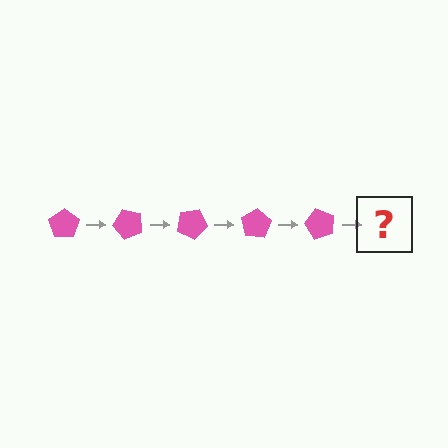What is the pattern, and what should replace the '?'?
The pattern is that the pentagon rotates 50 degrees each step. The '?' should be a pink pentagon rotated 250 degrees.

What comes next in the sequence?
The next element should be a pink pentagon rotated 250 degrees.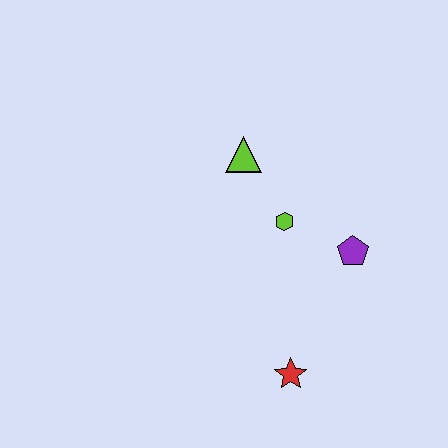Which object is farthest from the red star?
The lime triangle is farthest from the red star.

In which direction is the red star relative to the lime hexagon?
The red star is below the lime hexagon.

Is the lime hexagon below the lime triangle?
Yes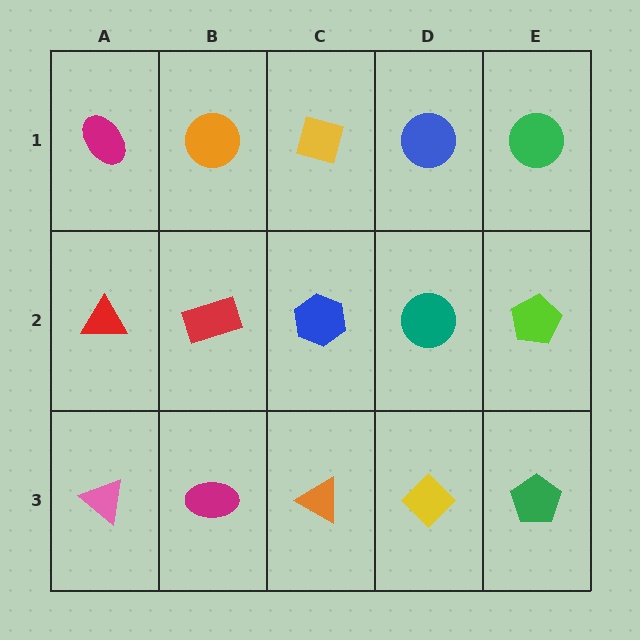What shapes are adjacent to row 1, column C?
A blue hexagon (row 2, column C), an orange circle (row 1, column B), a blue circle (row 1, column D).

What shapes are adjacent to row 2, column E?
A green circle (row 1, column E), a green pentagon (row 3, column E), a teal circle (row 2, column D).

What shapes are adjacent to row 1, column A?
A red triangle (row 2, column A), an orange circle (row 1, column B).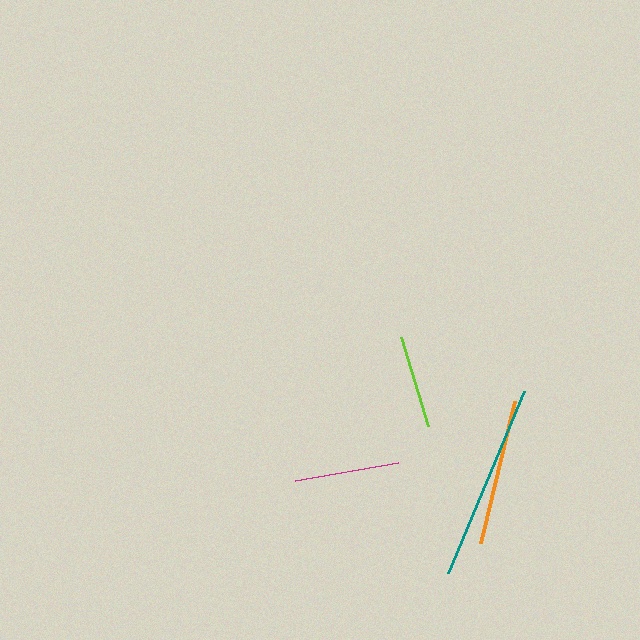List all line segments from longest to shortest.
From longest to shortest: teal, orange, magenta, lime.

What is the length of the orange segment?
The orange segment is approximately 145 pixels long.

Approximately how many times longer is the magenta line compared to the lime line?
The magenta line is approximately 1.1 times the length of the lime line.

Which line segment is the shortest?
The lime line is the shortest at approximately 93 pixels.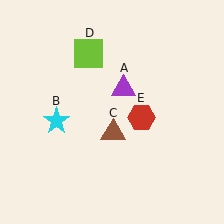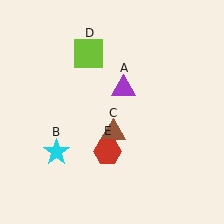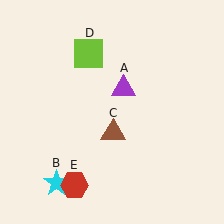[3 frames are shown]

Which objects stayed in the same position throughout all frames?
Purple triangle (object A) and brown triangle (object C) and lime square (object D) remained stationary.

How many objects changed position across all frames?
2 objects changed position: cyan star (object B), red hexagon (object E).